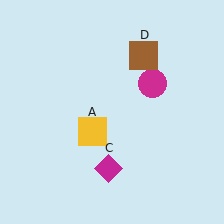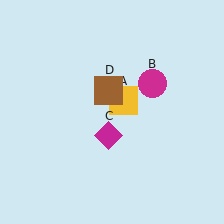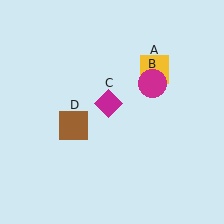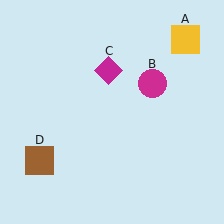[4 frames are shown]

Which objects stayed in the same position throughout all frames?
Magenta circle (object B) remained stationary.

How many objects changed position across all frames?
3 objects changed position: yellow square (object A), magenta diamond (object C), brown square (object D).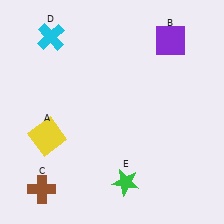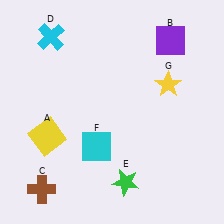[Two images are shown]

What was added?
A cyan square (F), a yellow star (G) were added in Image 2.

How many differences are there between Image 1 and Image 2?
There are 2 differences between the two images.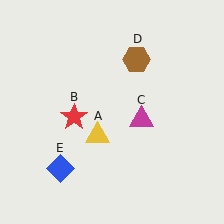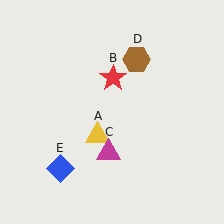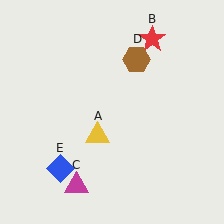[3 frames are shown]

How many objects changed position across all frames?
2 objects changed position: red star (object B), magenta triangle (object C).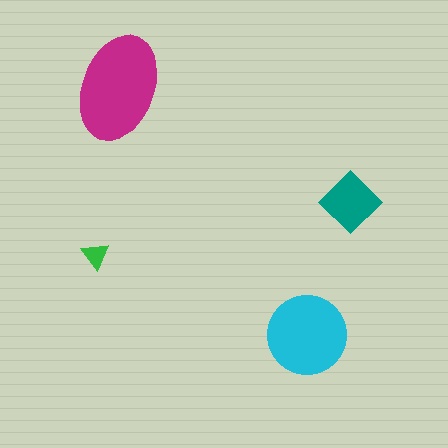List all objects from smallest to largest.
The green triangle, the teal diamond, the cyan circle, the magenta ellipse.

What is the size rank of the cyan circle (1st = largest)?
2nd.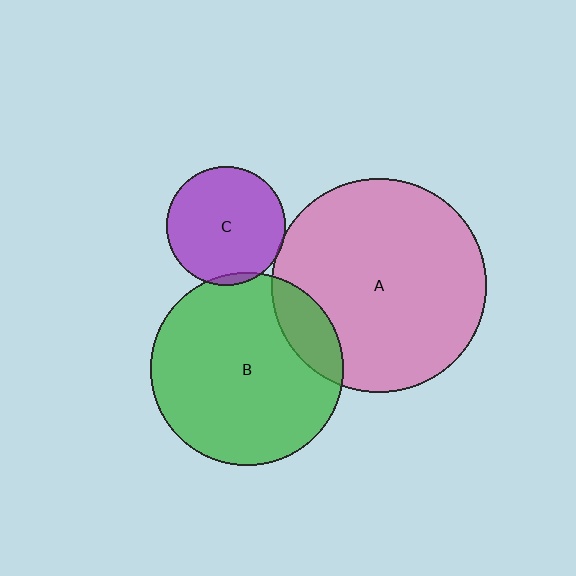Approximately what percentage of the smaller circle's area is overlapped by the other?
Approximately 5%.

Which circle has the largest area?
Circle A (pink).